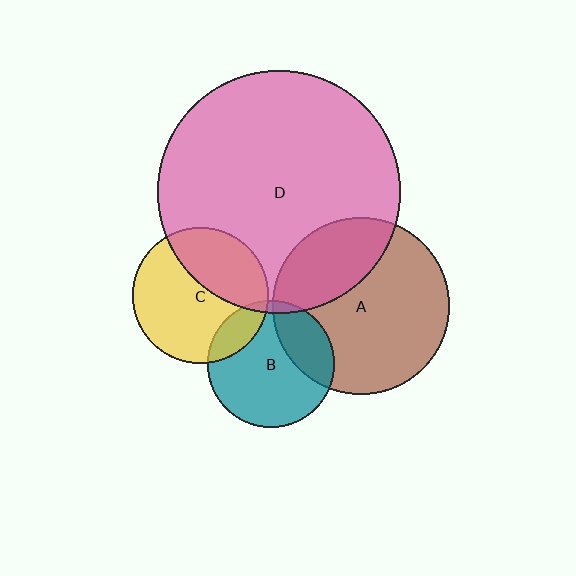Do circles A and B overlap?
Yes.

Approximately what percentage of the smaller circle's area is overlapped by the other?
Approximately 25%.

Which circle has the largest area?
Circle D (pink).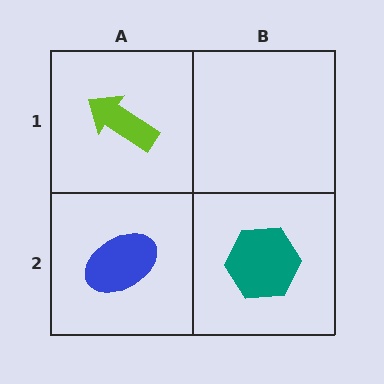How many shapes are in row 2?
2 shapes.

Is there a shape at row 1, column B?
No, that cell is empty.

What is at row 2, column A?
A blue ellipse.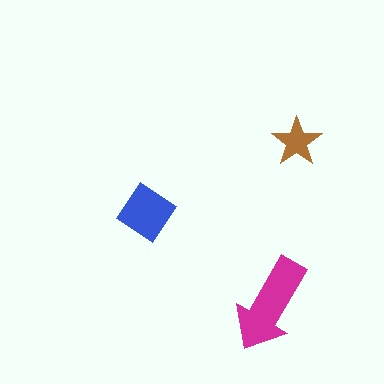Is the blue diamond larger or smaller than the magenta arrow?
Smaller.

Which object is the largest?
The magenta arrow.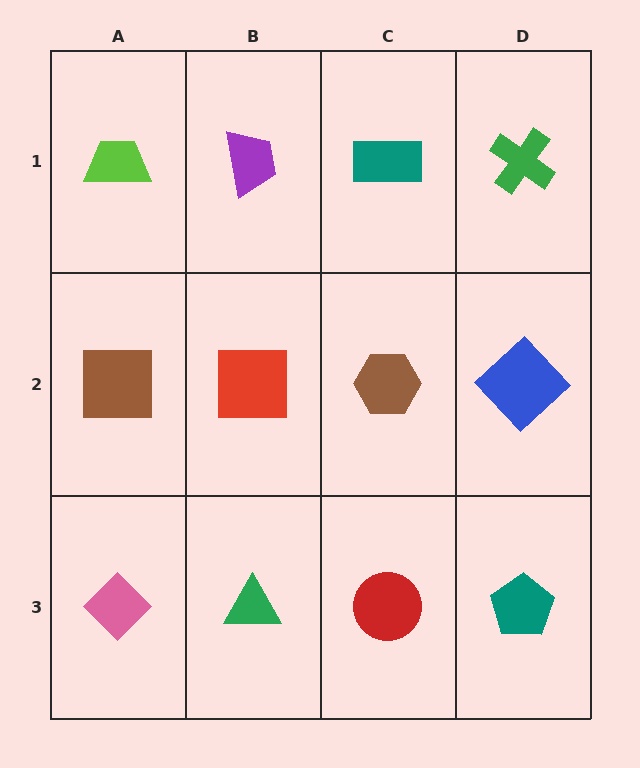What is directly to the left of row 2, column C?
A red square.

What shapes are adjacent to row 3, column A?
A brown square (row 2, column A), a green triangle (row 3, column B).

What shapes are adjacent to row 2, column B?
A purple trapezoid (row 1, column B), a green triangle (row 3, column B), a brown square (row 2, column A), a brown hexagon (row 2, column C).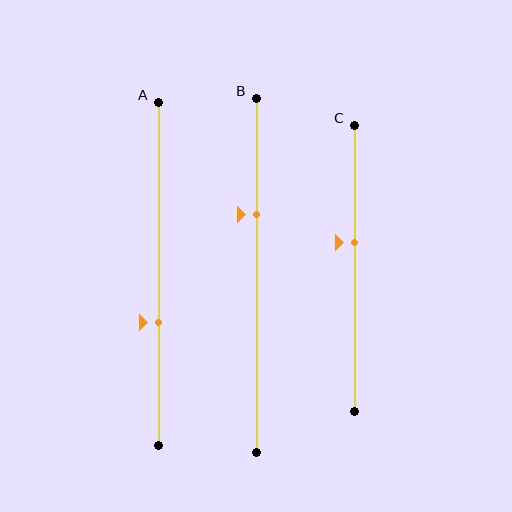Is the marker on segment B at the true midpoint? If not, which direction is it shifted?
No, the marker on segment B is shifted upward by about 17% of the segment length.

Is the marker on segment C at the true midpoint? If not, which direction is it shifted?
No, the marker on segment C is shifted upward by about 9% of the segment length.